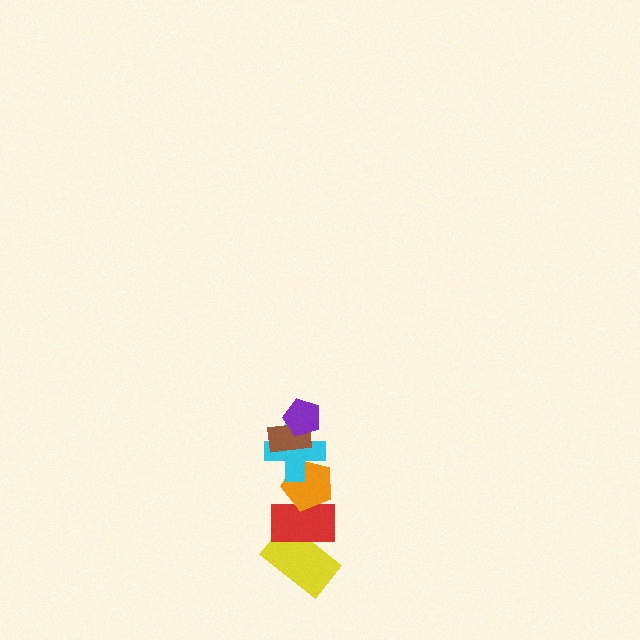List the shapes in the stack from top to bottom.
From top to bottom: the purple pentagon, the brown rectangle, the cyan cross, the orange pentagon, the red rectangle, the yellow rectangle.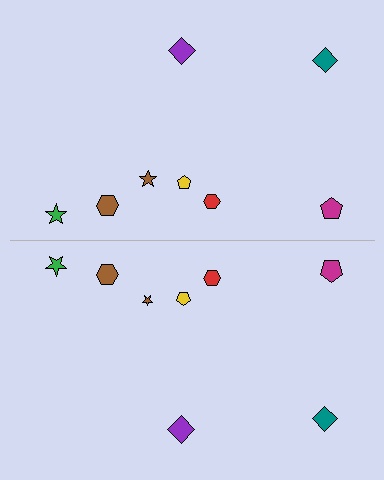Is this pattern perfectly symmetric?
No, the pattern is not perfectly symmetric. The brown star on the bottom side has a different size than its mirror counterpart.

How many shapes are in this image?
There are 16 shapes in this image.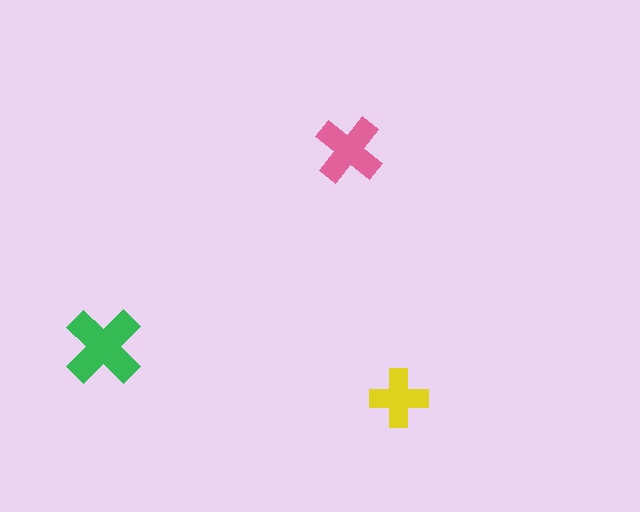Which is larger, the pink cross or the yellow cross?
The pink one.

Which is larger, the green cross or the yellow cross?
The green one.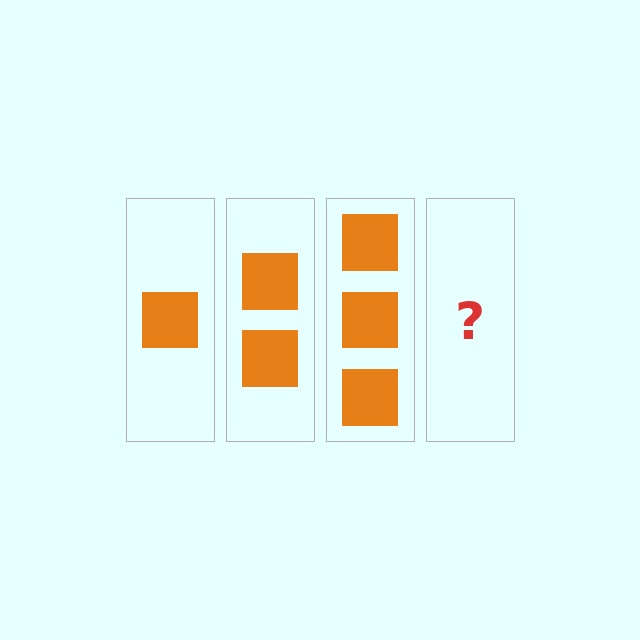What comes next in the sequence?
The next element should be 4 squares.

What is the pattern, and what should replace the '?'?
The pattern is that each step adds one more square. The '?' should be 4 squares.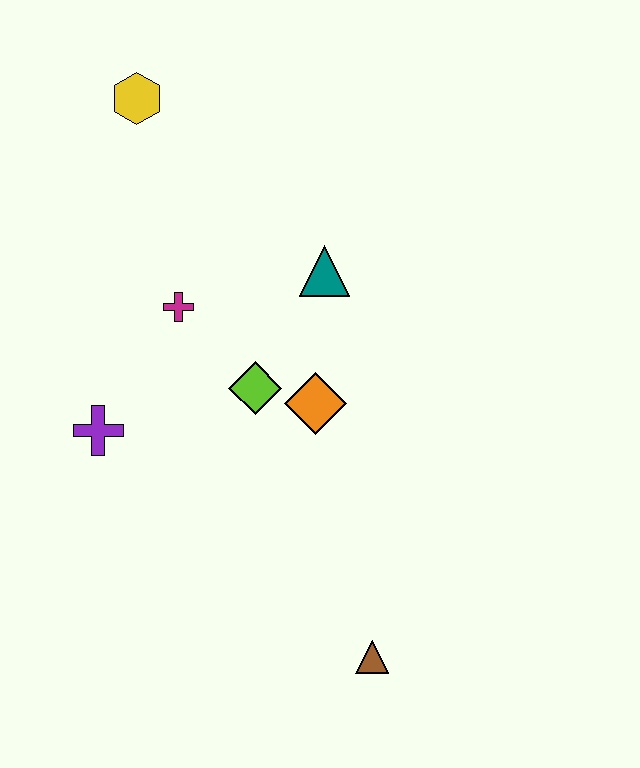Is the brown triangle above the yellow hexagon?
No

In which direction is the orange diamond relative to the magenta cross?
The orange diamond is to the right of the magenta cross.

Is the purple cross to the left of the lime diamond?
Yes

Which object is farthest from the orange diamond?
The yellow hexagon is farthest from the orange diamond.